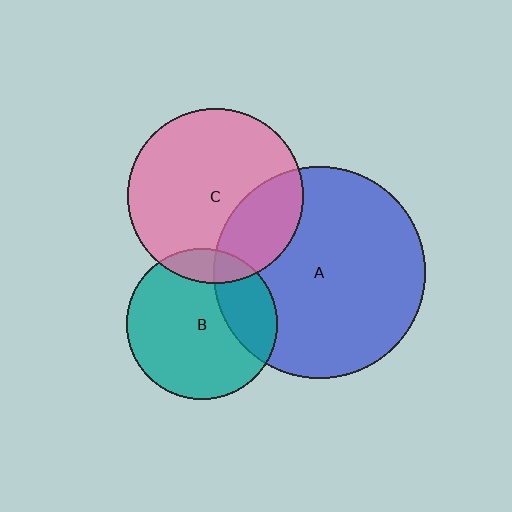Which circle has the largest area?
Circle A (blue).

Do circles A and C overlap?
Yes.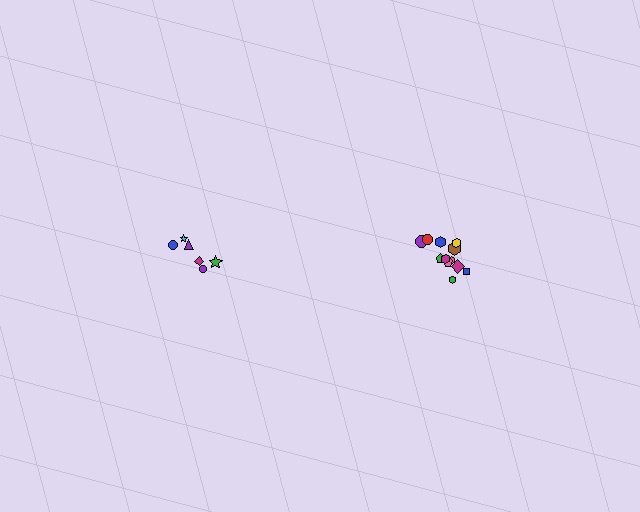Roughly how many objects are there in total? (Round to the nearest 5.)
Roughly 20 objects in total.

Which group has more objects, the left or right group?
The right group.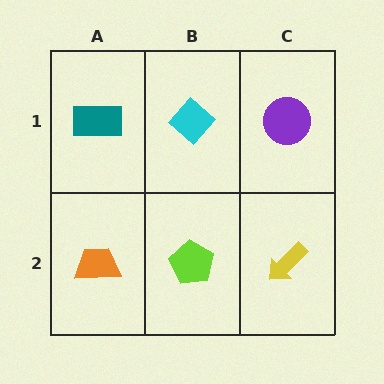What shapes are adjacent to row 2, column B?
A cyan diamond (row 1, column B), an orange trapezoid (row 2, column A), a yellow arrow (row 2, column C).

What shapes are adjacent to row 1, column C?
A yellow arrow (row 2, column C), a cyan diamond (row 1, column B).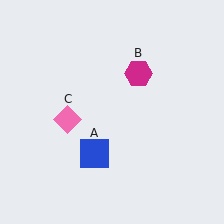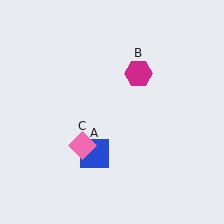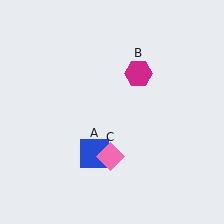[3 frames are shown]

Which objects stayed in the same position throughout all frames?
Blue square (object A) and magenta hexagon (object B) remained stationary.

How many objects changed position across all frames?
1 object changed position: pink diamond (object C).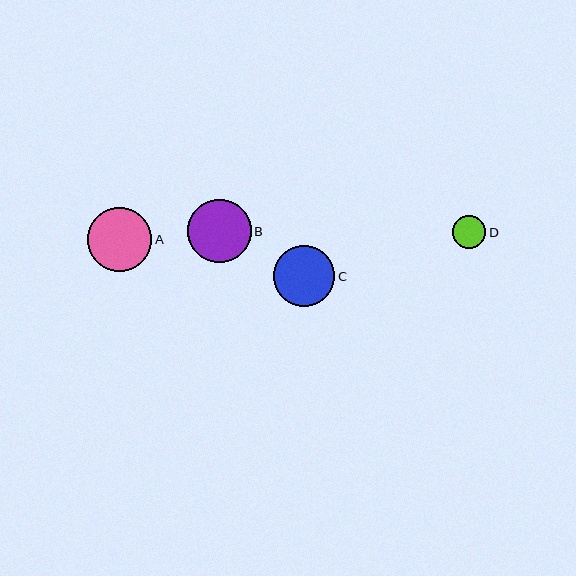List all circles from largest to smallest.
From largest to smallest: A, B, C, D.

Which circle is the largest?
Circle A is the largest with a size of approximately 64 pixels.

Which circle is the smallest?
Circle D is the smallest with a size of approximately 33 pixels.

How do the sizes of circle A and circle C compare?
Circle A and circle C are approximately the same size.